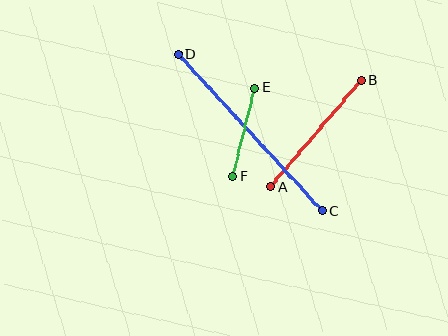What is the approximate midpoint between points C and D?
The midpoint is at approximately (250, 133) pixels.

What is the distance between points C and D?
The distance is approximately 213 pixels.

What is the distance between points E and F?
The distance is approximately 91 pixels.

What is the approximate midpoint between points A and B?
The midpoint is at approximately (316, 134) pixels.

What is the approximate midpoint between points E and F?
The midpoint is at approximately (244, 132) pixels.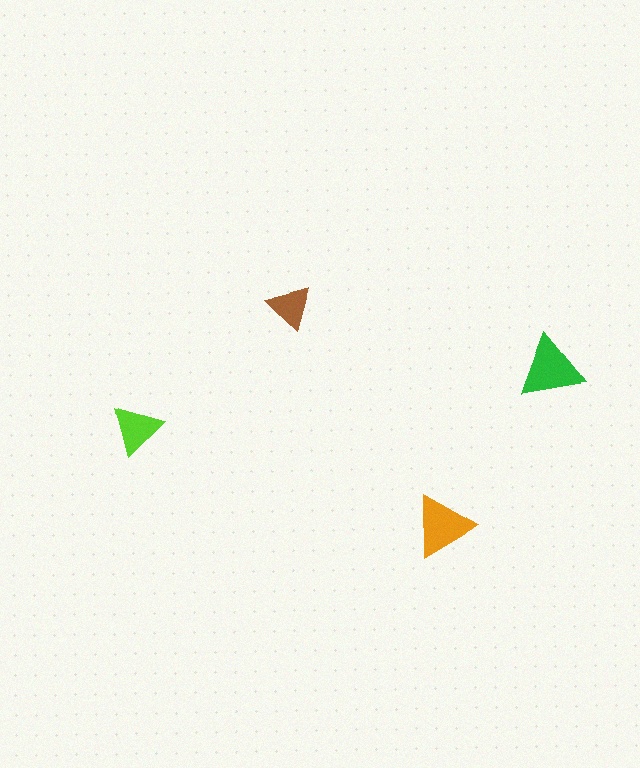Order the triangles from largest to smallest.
the green one, the orange one, the lime one, the brown one.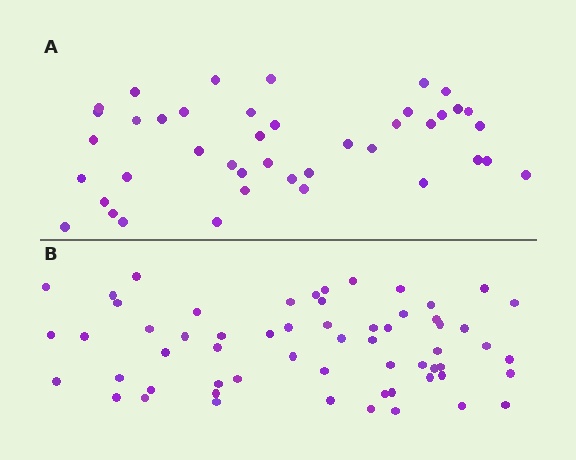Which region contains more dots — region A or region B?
Region B (the bottom region) has more dots.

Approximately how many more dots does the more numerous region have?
Region B has approximately 20 more dots than region A.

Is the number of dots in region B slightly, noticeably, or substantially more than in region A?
Region B has noticeably more, but not dramatically so. The ratio is roughly 1.4 to 1.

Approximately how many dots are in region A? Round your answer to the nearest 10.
About 40 dots. (The exact count is 42, which rounds to 40.)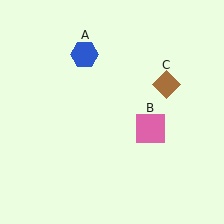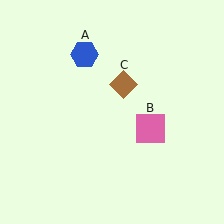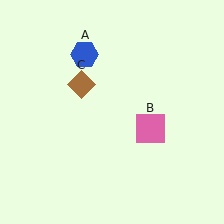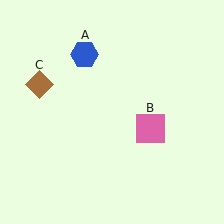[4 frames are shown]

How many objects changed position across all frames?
1 object changed position: brown diamond (object C).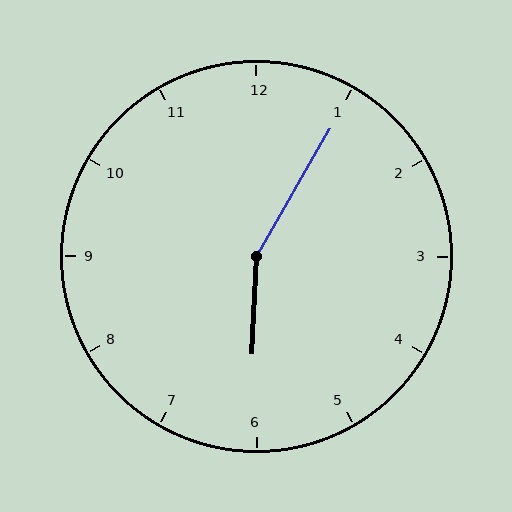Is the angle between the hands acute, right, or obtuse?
It is obtuse.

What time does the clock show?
6:05.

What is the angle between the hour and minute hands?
Approximately 152 degrees.